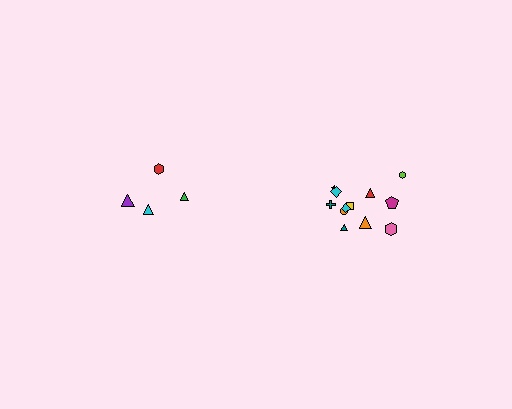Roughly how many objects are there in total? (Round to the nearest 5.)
Roughly 15 objects in total.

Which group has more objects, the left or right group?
The right group.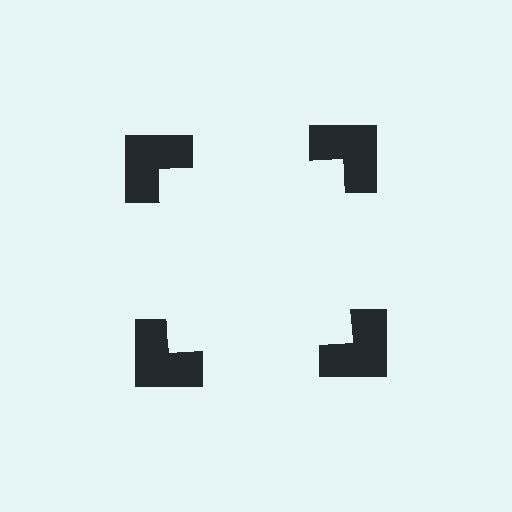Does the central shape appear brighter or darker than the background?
It typically appears slightly brighter than the background, even though no actual brightness change is drawn.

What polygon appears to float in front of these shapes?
An illusory square — its edges are inferred from the aligned wedge cuts in the notched squares, not physically drawn.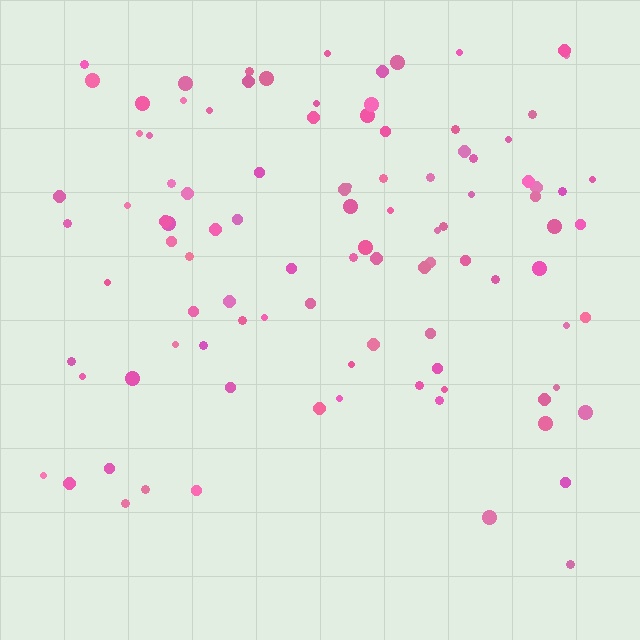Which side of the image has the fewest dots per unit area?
The bottom.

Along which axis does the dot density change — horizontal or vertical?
Vertical.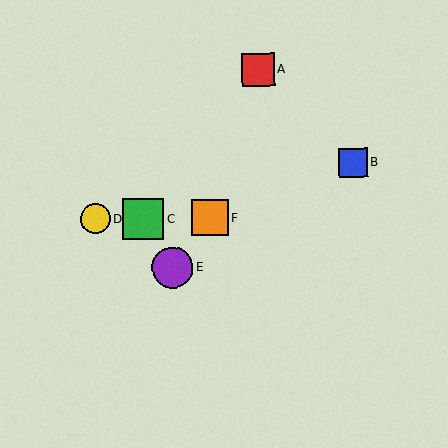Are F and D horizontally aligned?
Yes, both are at y≈218.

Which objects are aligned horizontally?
Objects C, D, F are aligned horizontally.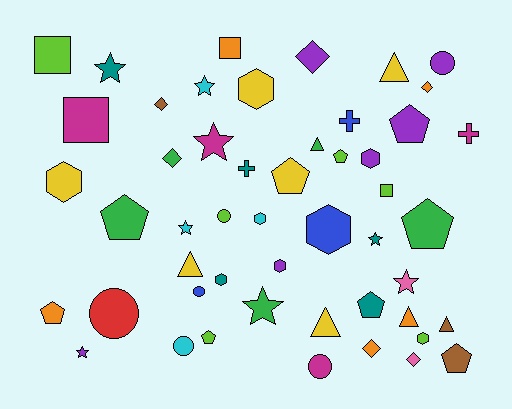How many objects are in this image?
There are 50 objects.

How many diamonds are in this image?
There are 6 diamonds.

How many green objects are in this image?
There are 5 green objects.